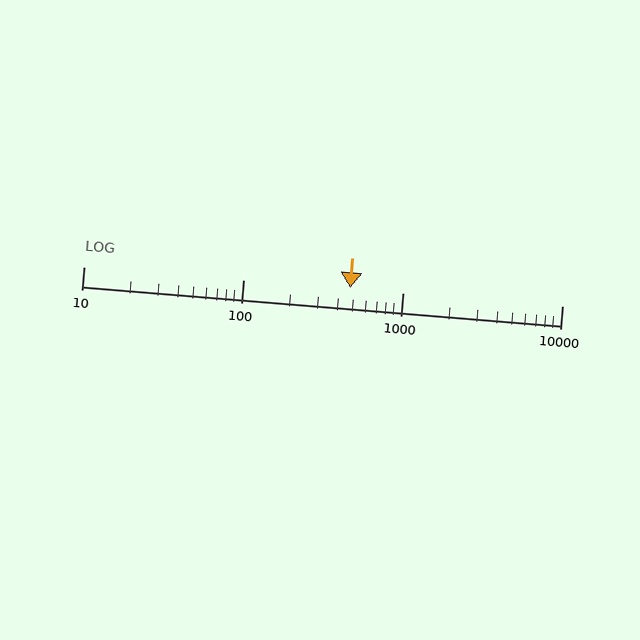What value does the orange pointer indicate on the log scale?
The pointer indicates approximately 470.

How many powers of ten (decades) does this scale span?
The scale spans 3 decades, from 10 to 10000.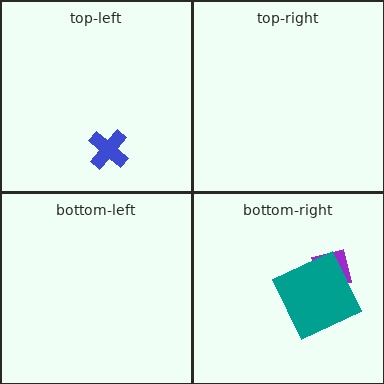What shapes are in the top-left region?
The blue cross.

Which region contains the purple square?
The bottom-right region.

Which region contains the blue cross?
The top-left region.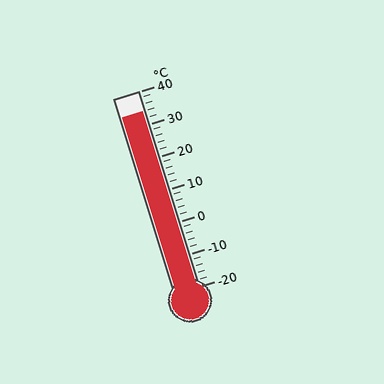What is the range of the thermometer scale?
The thermometer scale ranges from -20°C to 40°C.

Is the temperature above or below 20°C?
The temperature is above 20°C.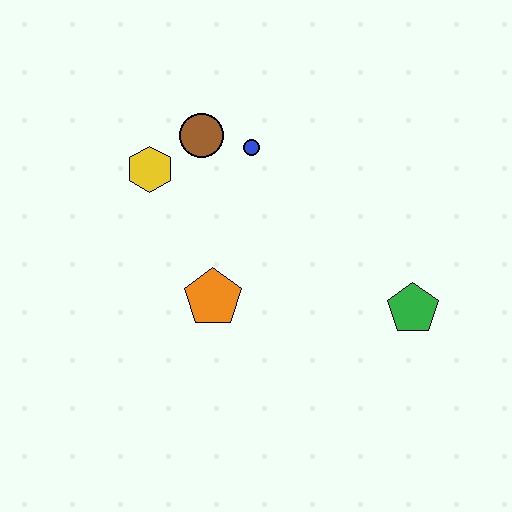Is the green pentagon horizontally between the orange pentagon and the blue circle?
No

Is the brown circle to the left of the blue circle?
Yes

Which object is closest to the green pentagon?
The orange pentagon is closest to the green pentagon.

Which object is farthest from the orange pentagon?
The green pentagon is farthest from the orange pentagon.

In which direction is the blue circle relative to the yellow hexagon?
The blue circle is to the right of the yellow hexagon.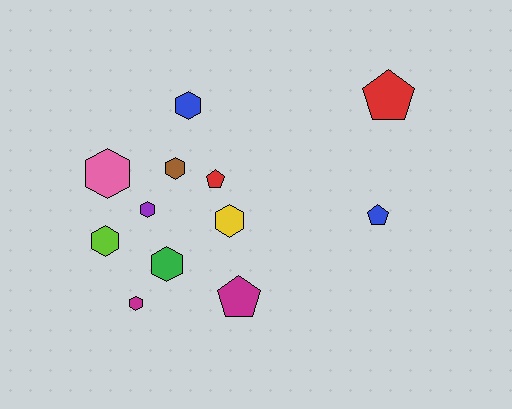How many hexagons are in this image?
There are 8 hexagons.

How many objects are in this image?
There are 12 objects.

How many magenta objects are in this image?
There are 2 magenta objects.